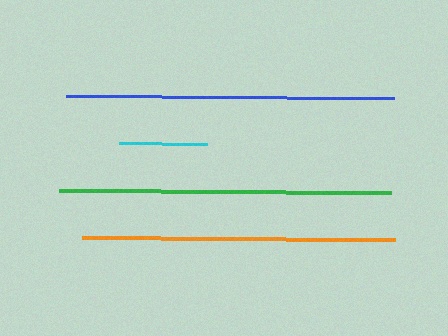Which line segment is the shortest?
The cyan line is the shortest at approximately 88 pixels.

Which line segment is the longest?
The green line is the longest at approximately 333 pixels.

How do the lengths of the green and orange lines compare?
The green and orange lines are approximately the same length.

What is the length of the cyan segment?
The cyan segment is approximately 88 pixels long.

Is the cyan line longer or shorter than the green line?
The green line is longer than the cyan line.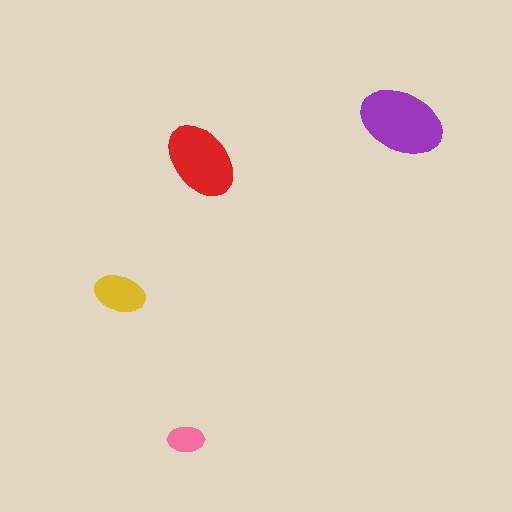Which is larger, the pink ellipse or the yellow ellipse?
The yellow one.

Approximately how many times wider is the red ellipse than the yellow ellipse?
About 1.5 times wider.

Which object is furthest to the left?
The yellow ellipse is leftmost.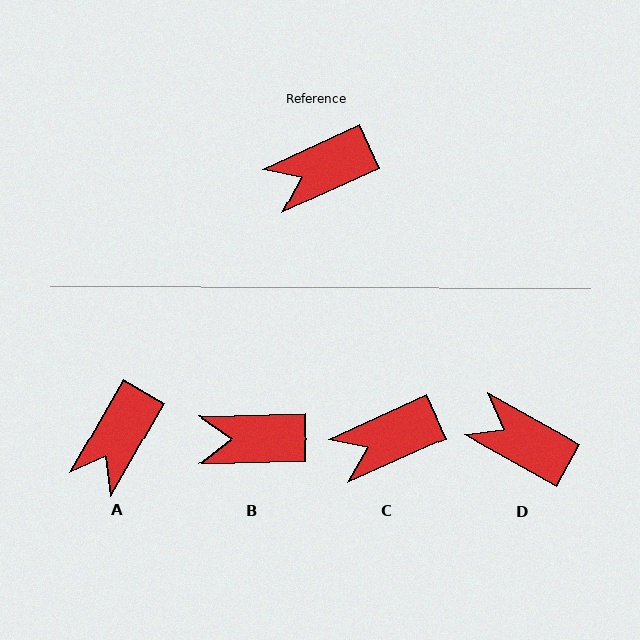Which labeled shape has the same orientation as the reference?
C.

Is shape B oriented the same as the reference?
No, it is off by about 23 degrees.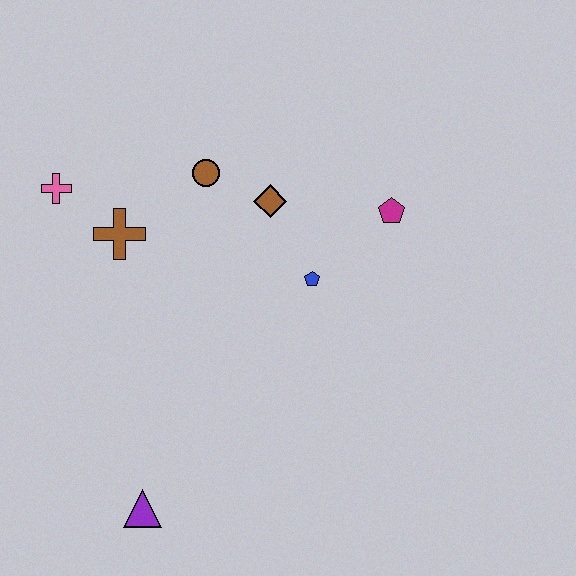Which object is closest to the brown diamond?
The brown circle is closest to the brown diamond.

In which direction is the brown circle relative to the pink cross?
The brown circle is to the right of the pink cross.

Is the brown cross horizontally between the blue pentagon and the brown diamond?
No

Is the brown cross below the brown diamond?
Yes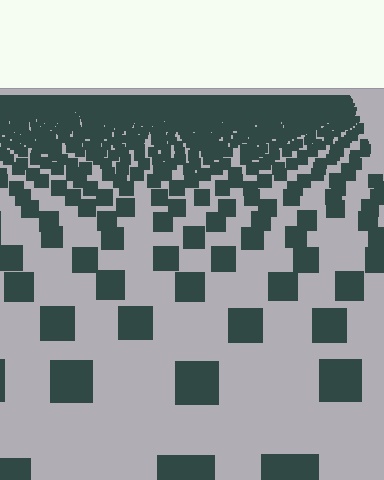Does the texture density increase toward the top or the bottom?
Density increases toward the top.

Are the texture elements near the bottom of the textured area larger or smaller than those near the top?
Larger. Near the bottom, elements are closer to the viewer and appear at a bigger on-screen size.